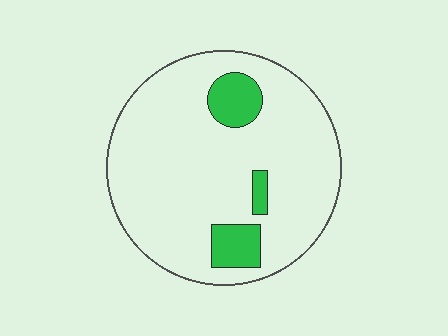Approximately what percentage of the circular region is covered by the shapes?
Approximately 10%.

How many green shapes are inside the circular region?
3.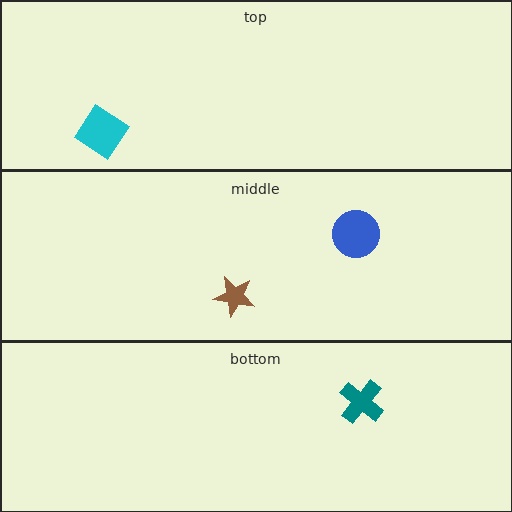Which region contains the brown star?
The middle region.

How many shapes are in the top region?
1.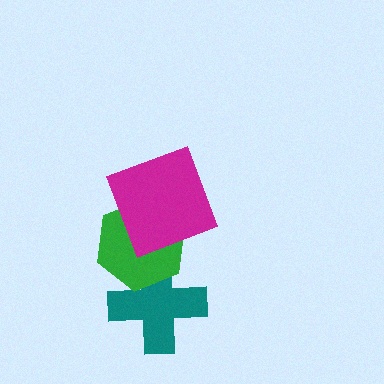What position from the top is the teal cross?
The teal cross is 3rd from the top.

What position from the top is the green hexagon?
The green hexagon is 2nd from the top.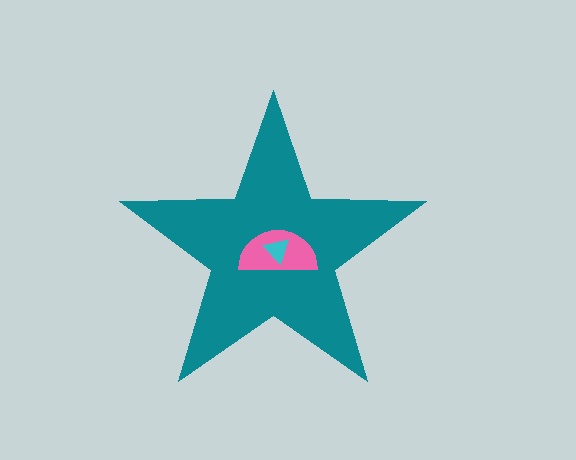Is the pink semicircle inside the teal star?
Yes.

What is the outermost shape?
The teal star.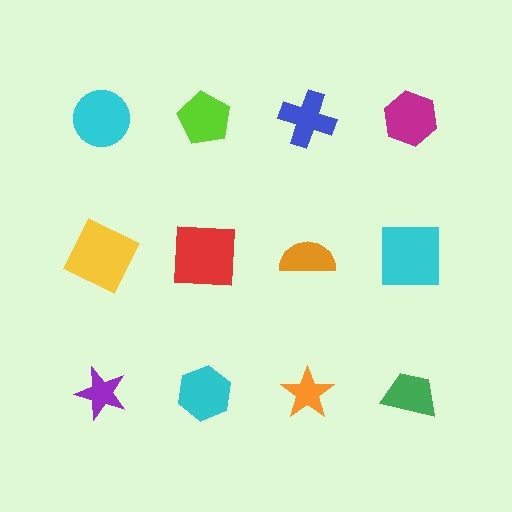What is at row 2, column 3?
An orange semicircle.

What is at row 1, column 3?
A blue cross.